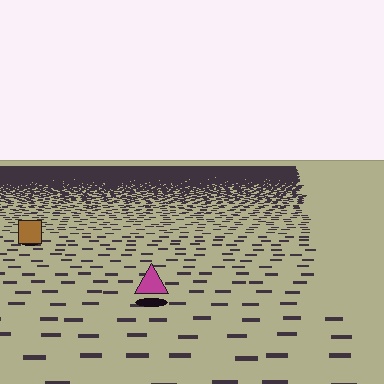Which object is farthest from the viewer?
The brown square is farthest from the viewer. It appears smaller and the ground texture around it is denser.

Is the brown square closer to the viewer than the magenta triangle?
No. The magenta triangle is closer — you can tell from the texture gradient: the ground texture is coarser near it.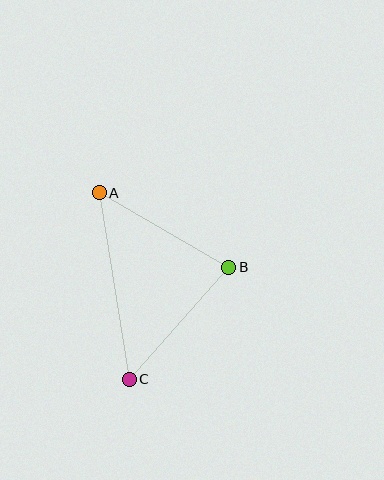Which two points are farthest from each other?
Points A and C are farthest from each other.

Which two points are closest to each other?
Points A and B are closest to each other.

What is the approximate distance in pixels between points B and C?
The distance between B and C is approximately 149 pixels.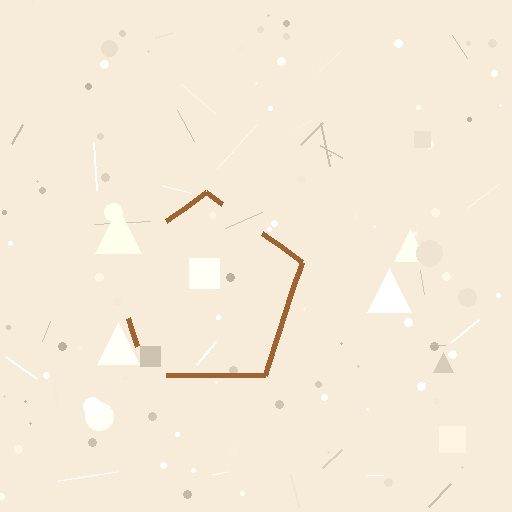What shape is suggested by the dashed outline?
The dashed outline suggests a pentagon.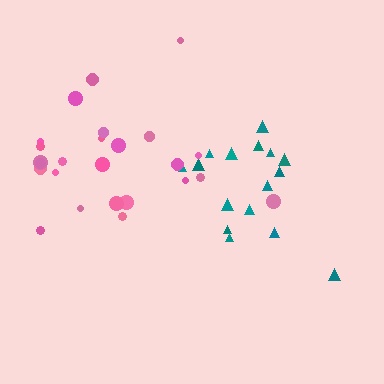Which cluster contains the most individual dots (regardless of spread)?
Pink (25).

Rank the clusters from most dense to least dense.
teal, pink.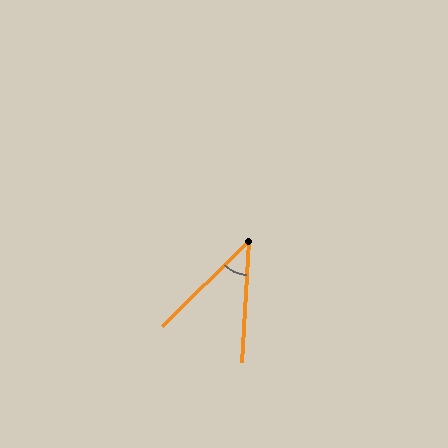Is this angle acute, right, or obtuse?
It is acute.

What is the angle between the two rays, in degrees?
Approximately 42 degrees.